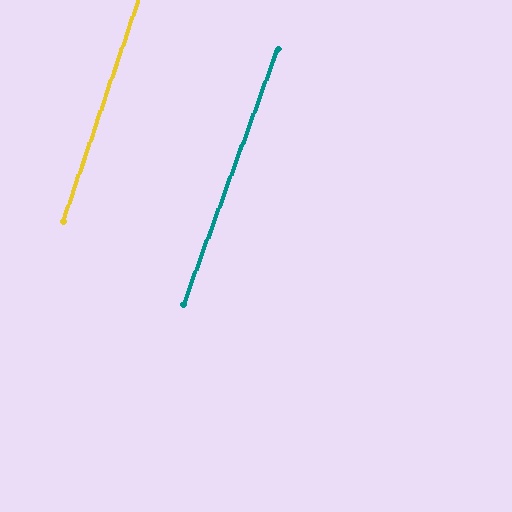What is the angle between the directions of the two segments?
Approximately 1 degree.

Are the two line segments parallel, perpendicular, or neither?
Parallel — their directions differ by only 1.5°.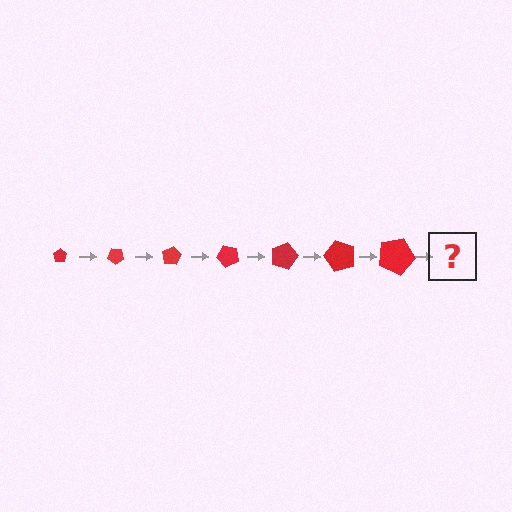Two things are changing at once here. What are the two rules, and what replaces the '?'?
The two rules are that the pentagon grows larger each step and it rotates 40 degrees each step. The '?' should be a pentagon, larger than the previous one and rotated 280 degrees from the start.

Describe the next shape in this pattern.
It should be a pentagon, larger than the previous one and rotated 280 degrees from the start.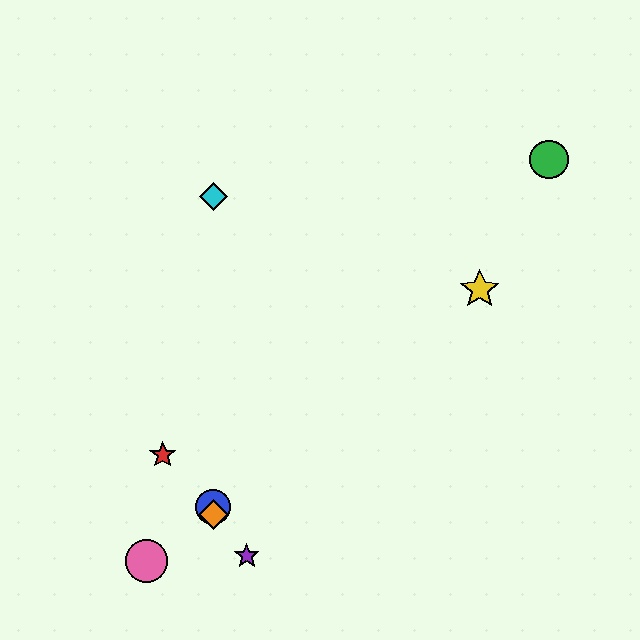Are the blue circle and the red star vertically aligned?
No, the blue circle is at x≈213 and the red star is at x≈163.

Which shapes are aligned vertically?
The blue circle, the orange diamond, the cyan diamond are aligned vertically.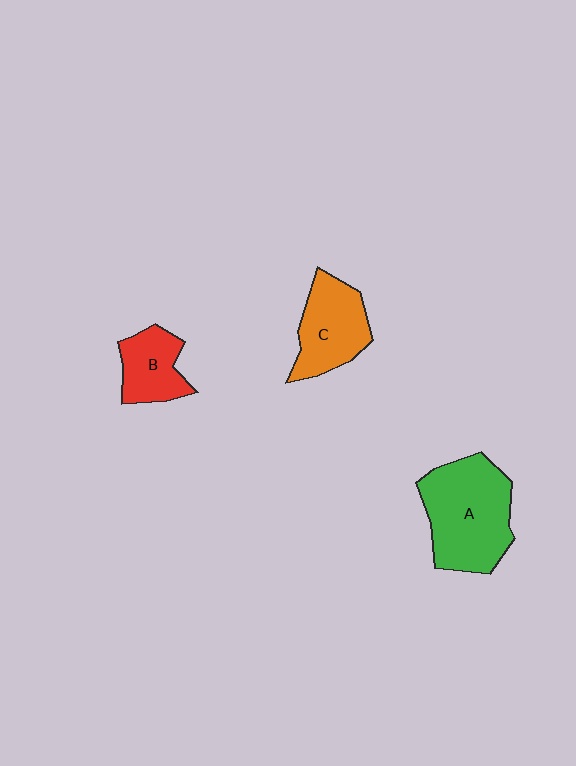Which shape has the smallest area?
Shape B (red).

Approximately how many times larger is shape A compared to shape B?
Approximately 2.0 times.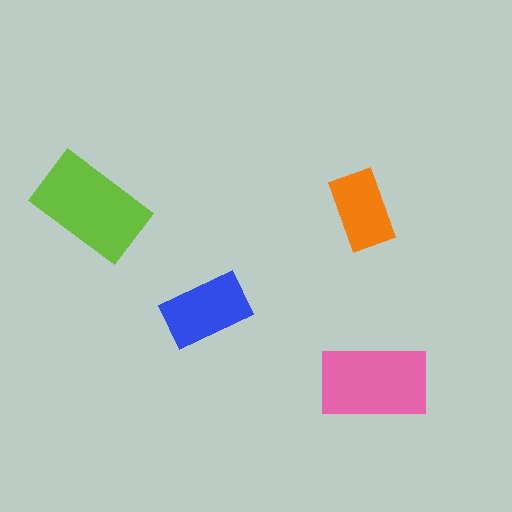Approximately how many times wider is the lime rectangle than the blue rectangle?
About 1.5 times wider.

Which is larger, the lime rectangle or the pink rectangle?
The lime one.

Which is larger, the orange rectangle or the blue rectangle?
The blue one.